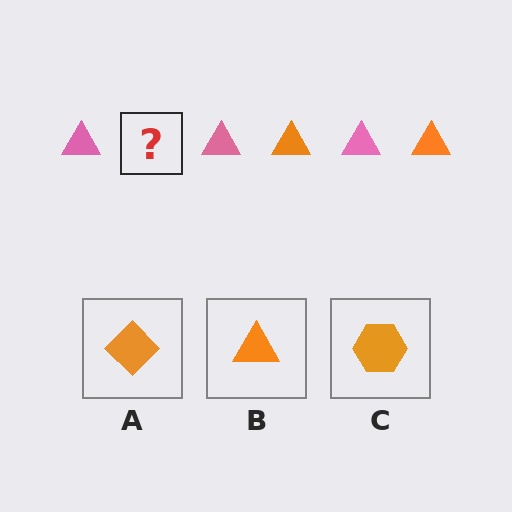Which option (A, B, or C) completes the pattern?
B.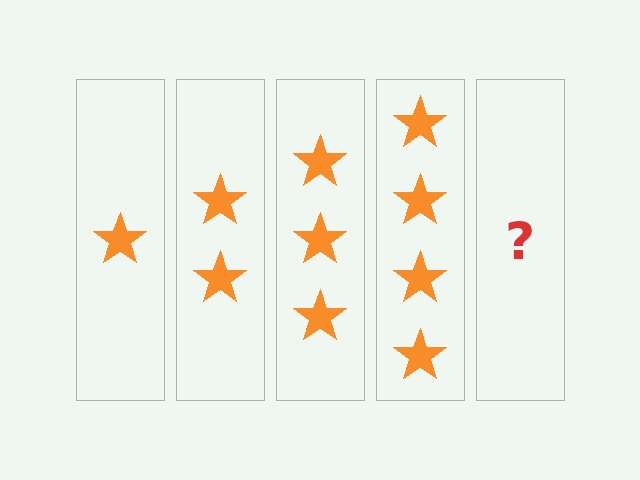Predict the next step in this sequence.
The next step is 5 stars.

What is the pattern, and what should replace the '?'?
The pattern is that each step adds one more star. The '?' should be 5 stars.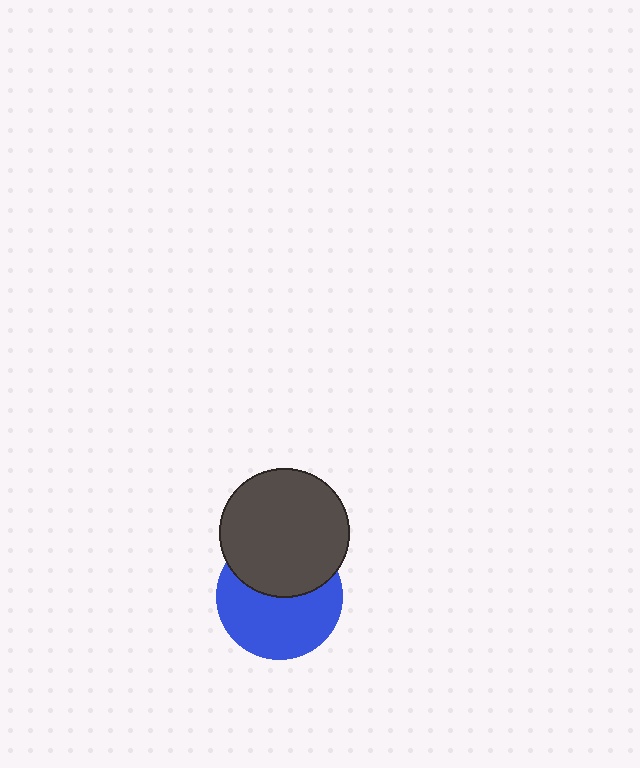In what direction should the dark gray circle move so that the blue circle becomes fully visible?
The dark gray circle should move up. That is the shortest direction to clear the overlap and leave the blue circle fully visible.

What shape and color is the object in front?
The object in front is a dark gray circle.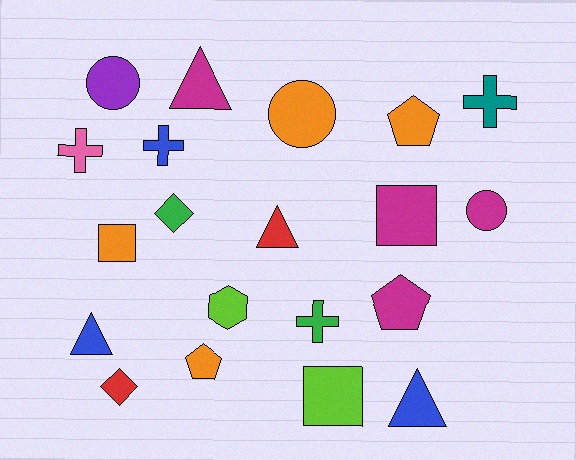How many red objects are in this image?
There are 2 red objects.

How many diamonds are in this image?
There are 2 diamonds.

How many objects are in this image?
There are 20 objects.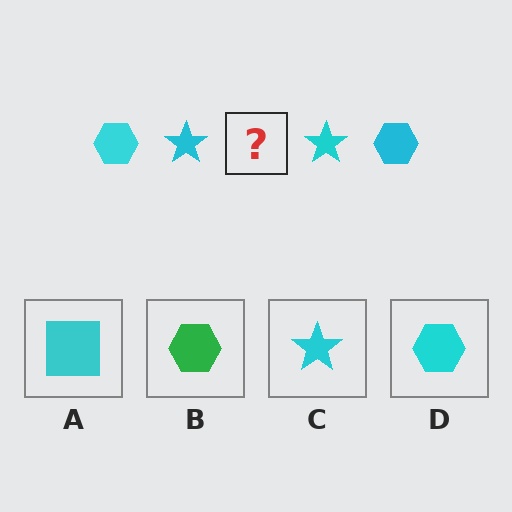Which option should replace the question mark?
Option D.